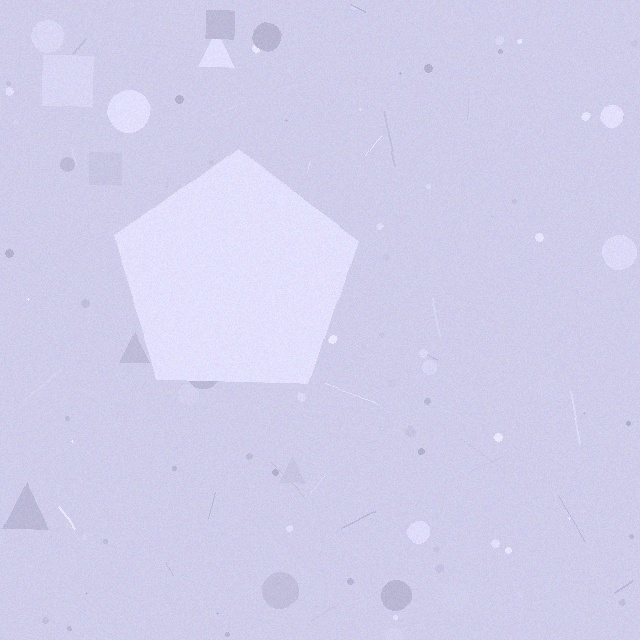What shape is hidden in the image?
A pentagon is hidden in the image.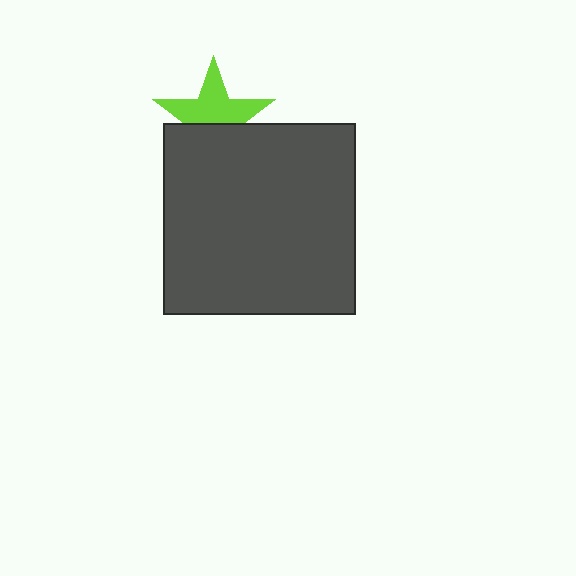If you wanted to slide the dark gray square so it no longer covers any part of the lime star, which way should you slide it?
Slide it down — that is the most direct way to separate the two shapes.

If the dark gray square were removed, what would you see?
You would see the complete lime star.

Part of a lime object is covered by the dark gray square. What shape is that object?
It is a star.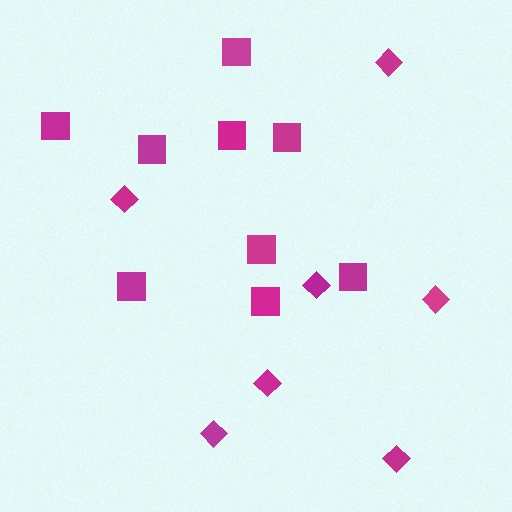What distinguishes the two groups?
There are 2 groups: one group of squares (9) and one group of diamonds (7).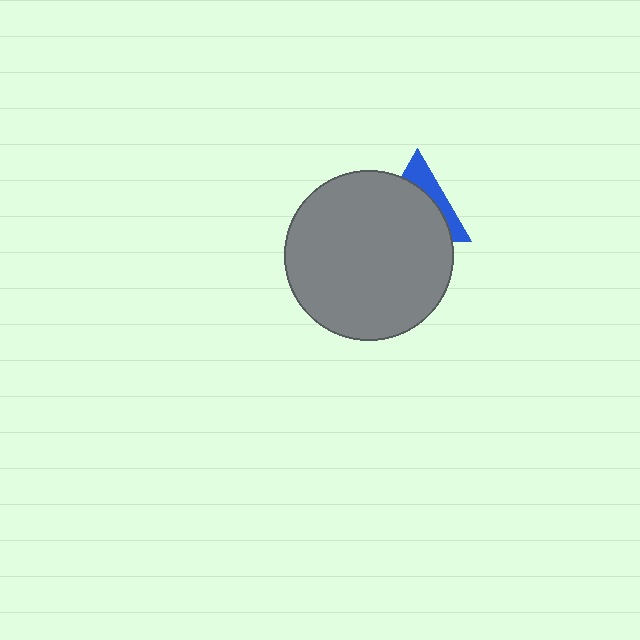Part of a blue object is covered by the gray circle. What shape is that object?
It is a triangle.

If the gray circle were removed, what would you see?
You would see the complete blue triangle.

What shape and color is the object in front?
The object in front is a gray circle.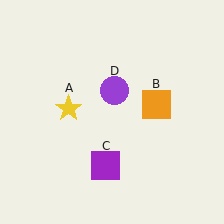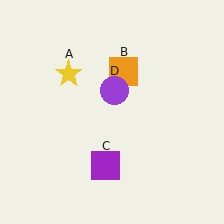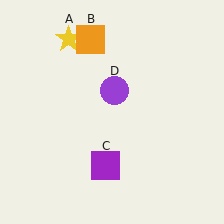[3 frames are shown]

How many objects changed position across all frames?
2 objects changed position: yellow star (object A), orange square (object B).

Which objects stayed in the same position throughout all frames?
Purple square (object C) and purple circle (object D) remained stationary.